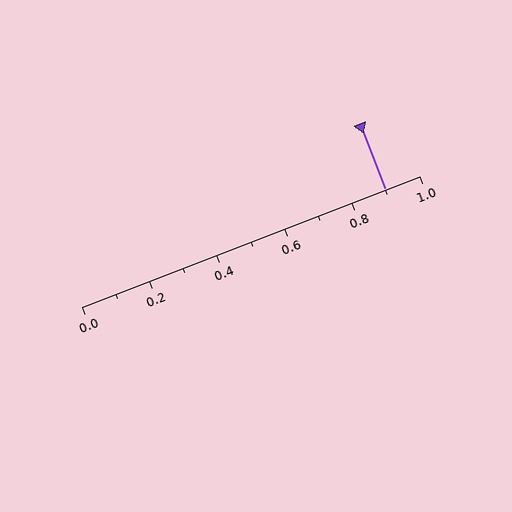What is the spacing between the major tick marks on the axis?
The major ticks are spaced 0.2 apart.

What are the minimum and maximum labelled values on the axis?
The axis runs from 0.0 to 1.0.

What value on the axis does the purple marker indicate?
The marker indicates approximately 0.9.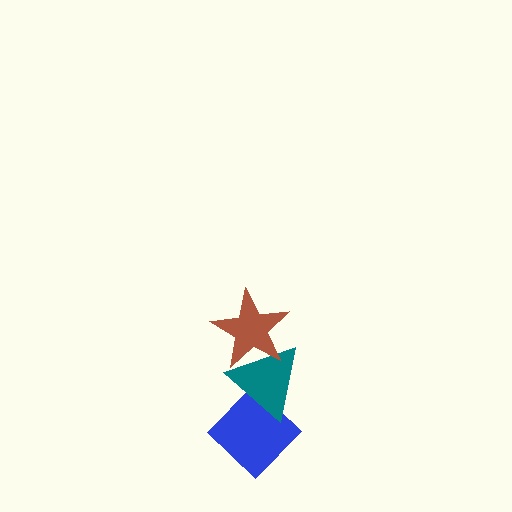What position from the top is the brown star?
The brown star is 1st from the top.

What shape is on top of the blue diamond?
The teal triangle is on top of the blue diamond.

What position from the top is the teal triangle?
The teal triangle is 2nd from the top.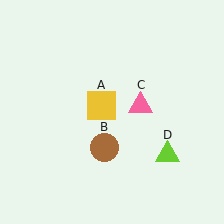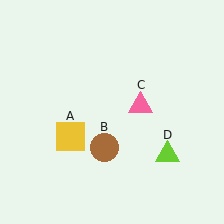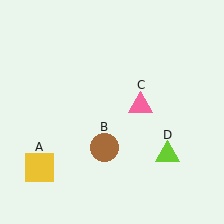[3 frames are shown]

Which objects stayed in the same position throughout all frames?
Brown circle (object B) and pink triangle (object C) and lime triangle (object D) remained stationary.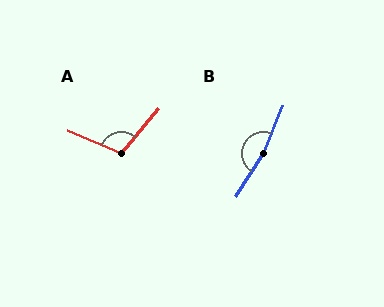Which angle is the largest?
B, at approximately 170 degrees.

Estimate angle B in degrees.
Approximately 170 degrees.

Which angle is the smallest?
A, at approximately 107 degrees.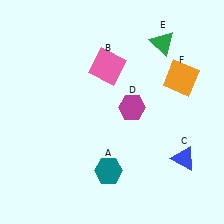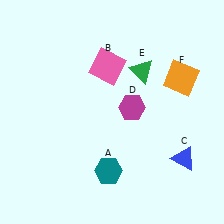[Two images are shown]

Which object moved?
The green triangle (E) moved down.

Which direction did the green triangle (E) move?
The green triangle (E) moved down.